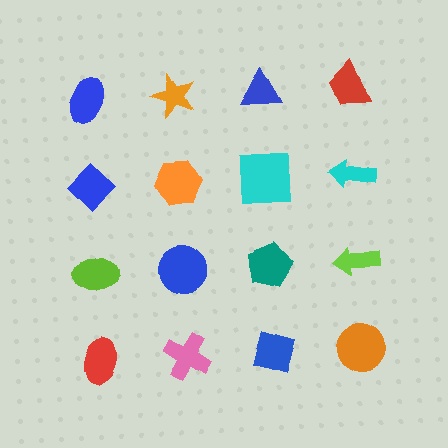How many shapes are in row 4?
4 shapes.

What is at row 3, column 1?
A lime ellipse.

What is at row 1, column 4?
A red trapezoid.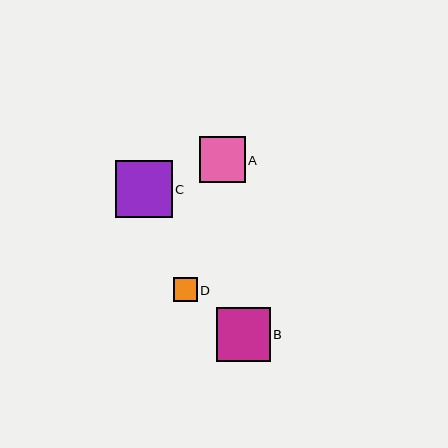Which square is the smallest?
Square D is the smallest with a size of approximately 24 pixels.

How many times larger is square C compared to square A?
Square C is approximately 1.2 times the size of square A.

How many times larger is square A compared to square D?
Square A is approximately 1.9 times the size of square D.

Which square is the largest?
Square C is the largest with a size of approximately 57 pixels.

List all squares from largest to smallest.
From largest to smallest: C, B, A, D.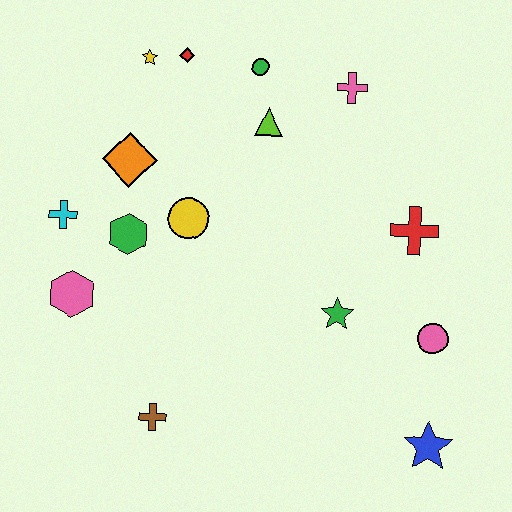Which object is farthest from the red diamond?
The blue star is farthest from the red diamond.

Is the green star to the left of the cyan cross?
No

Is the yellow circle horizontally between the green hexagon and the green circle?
Yes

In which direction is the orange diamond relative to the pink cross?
The orange diamond is to the left of the pink cross.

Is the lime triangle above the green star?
Yes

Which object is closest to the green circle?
The lime triangle is closest to the green circle.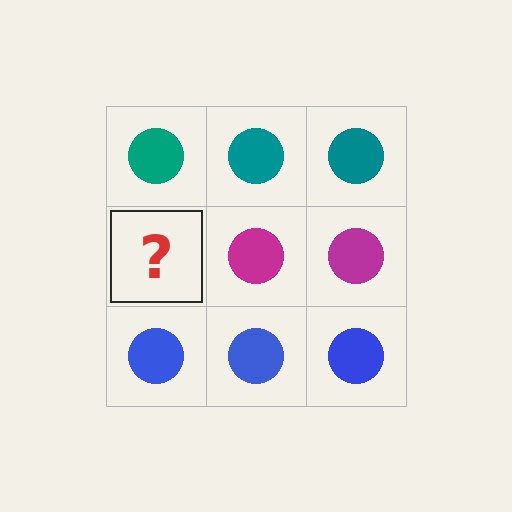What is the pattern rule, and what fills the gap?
The rule is that each row has a consistent color. The gap should be filled with a magenta circle.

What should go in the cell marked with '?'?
The missing cell should contain a magenta circle.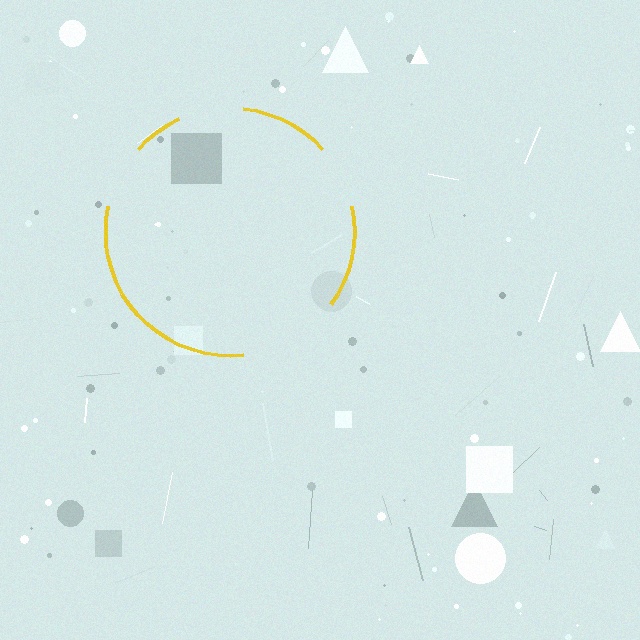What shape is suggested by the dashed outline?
The dashed outline suggests a circle.